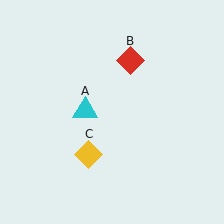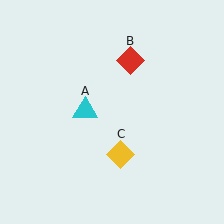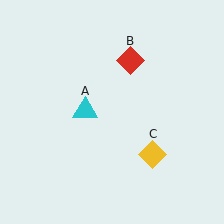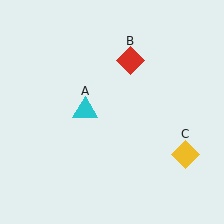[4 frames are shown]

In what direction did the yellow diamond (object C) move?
The yellow diamond (object C) moved right.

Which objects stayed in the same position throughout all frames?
Cyan triangle (object A) and red diamond (object B) remained stationary.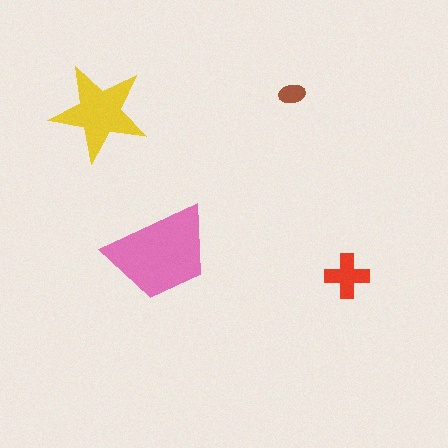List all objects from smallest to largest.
The brown ellipse, the red cross, the yellow star, the pink trapezoid.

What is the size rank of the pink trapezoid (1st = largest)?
1st.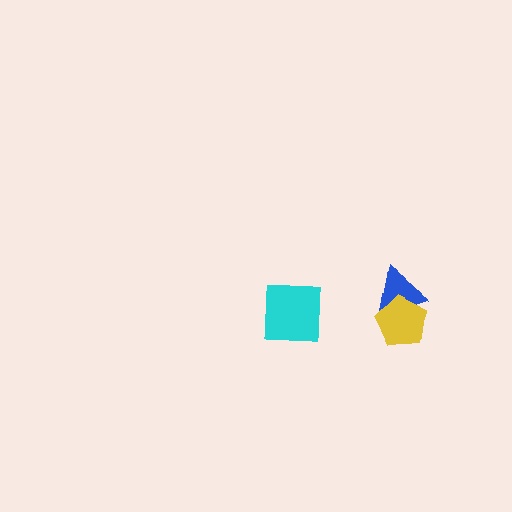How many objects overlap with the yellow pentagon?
1 object overlaps with the yellow pentagon.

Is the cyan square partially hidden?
No, no other shape covers it.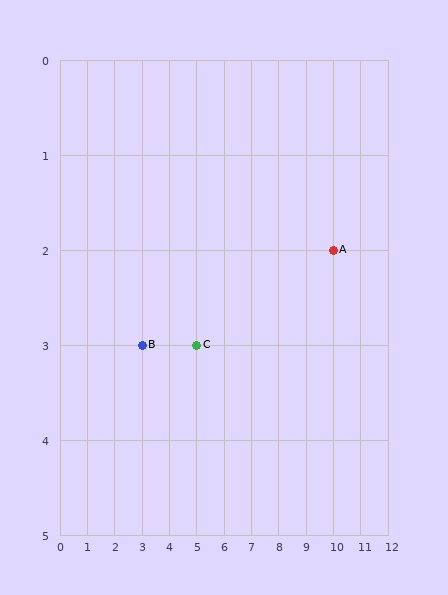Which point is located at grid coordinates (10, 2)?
Point A is at (10, 2).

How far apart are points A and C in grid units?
Points A and C are 5 columns and 1 row apart (about 5.1 grid units diagonally).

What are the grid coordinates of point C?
Point C is at grid coordinates (5, 3).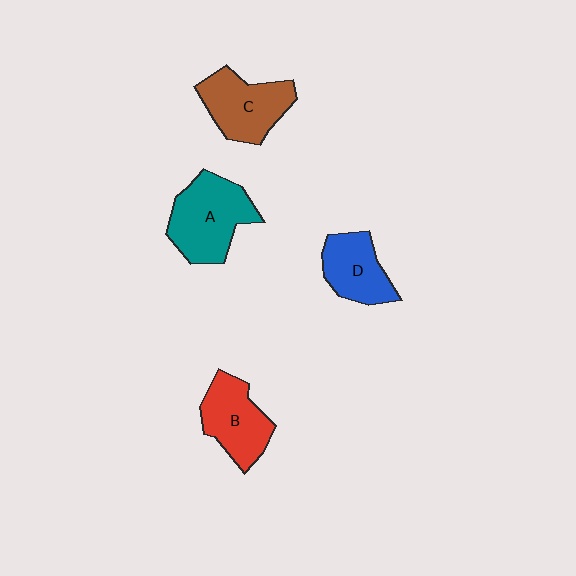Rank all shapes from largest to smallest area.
From largest to smallest: A (teal), C (brown), B (red), D (blue).